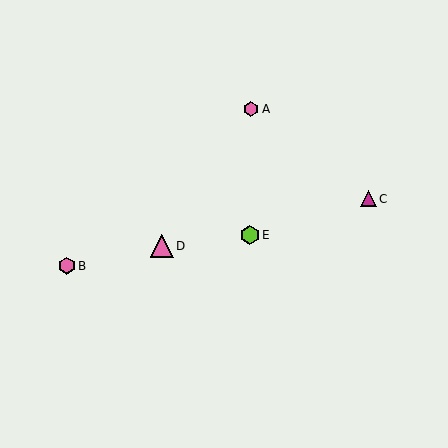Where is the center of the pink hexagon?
The center of the pink hexagon is at (67, 266).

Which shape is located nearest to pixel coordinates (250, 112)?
The pink hexagon (labeled A) at (251, 109) is nearest to that location.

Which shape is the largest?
The pink triangle (labeled D) is the largest.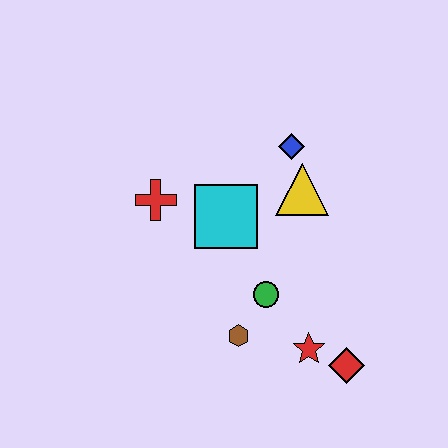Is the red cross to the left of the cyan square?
Yes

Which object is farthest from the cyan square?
The red diamond is farthest from the cyan square.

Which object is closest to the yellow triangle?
The blue diamond is closest to the yellow triangle.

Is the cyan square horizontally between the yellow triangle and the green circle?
No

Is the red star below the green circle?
Yes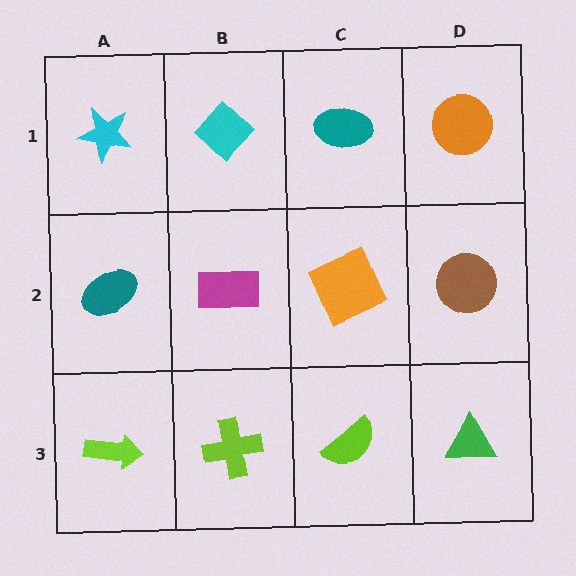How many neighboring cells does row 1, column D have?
2.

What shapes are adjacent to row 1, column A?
A teal ellipse (row 2, column A), a cyan diamond (row 1, column B).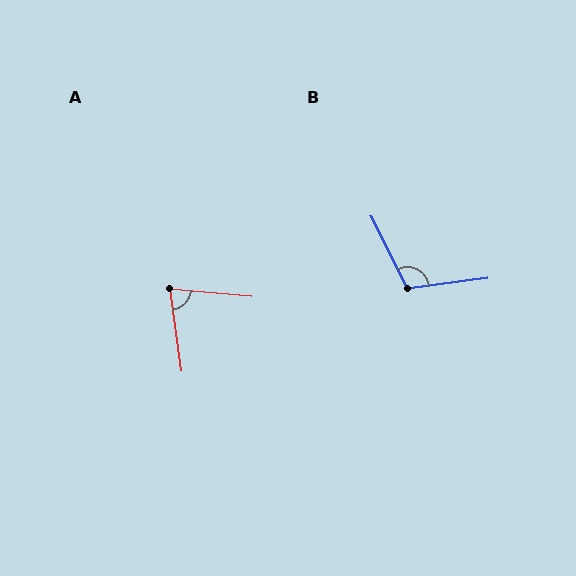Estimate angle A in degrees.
Approximately 77 degrees.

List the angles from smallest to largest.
A (77°), B (109°).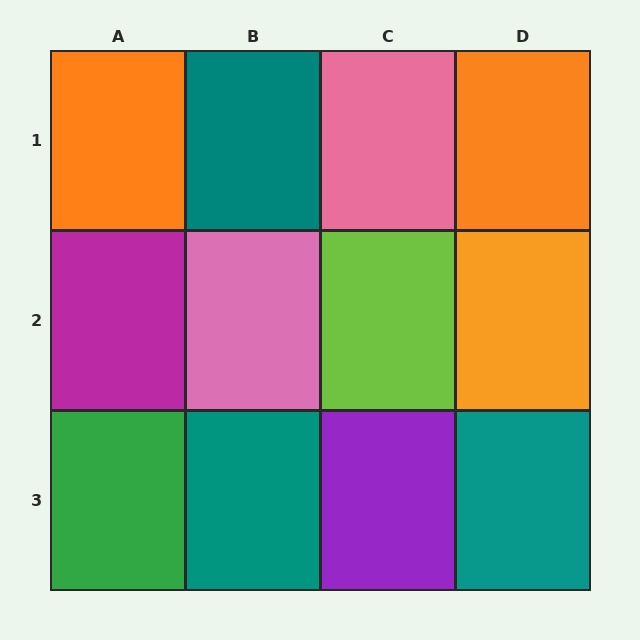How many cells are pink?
2 cells are pink.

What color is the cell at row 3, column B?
Teal.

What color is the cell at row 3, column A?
Green.